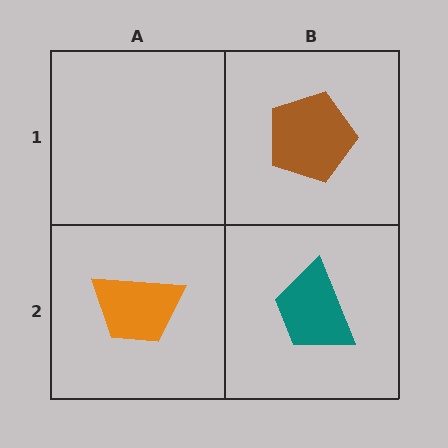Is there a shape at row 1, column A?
No, that cell is empty.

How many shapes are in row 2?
2 shapes.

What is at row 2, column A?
An orange trapezoid.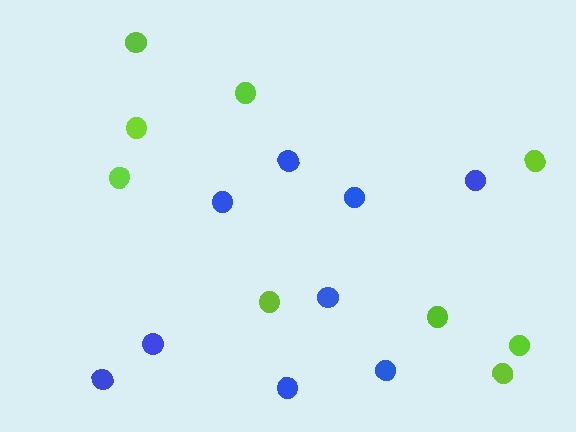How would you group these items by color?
There are 2 groups: one group of blue circles (9) and one group of lime circles (9).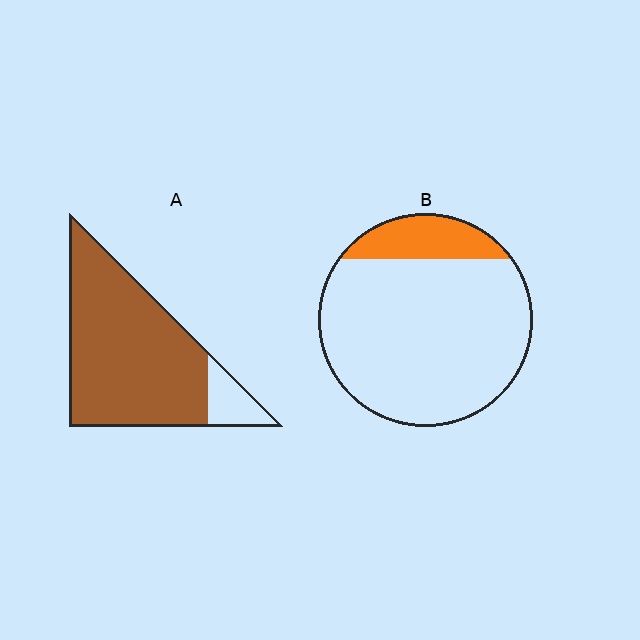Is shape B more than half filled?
No.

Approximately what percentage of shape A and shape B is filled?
A is approximately 90% and B is approximately 15%.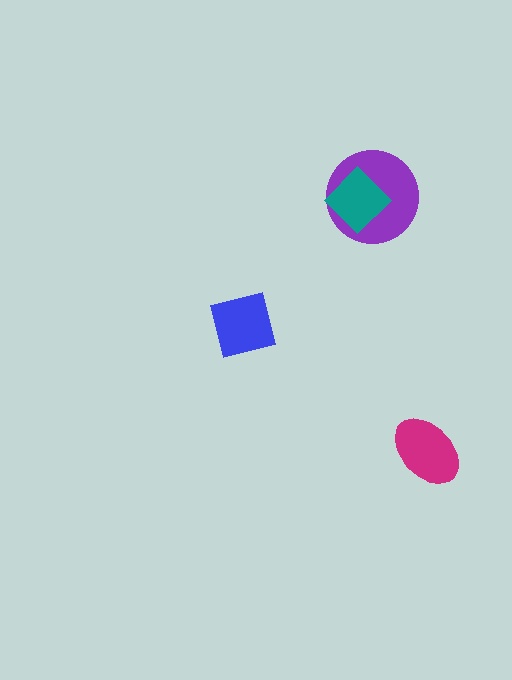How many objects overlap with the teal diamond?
1 object overlaps with the teal diamond.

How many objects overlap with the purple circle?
1 object overlaps with the purple circle.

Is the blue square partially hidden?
No, no other shape covers it.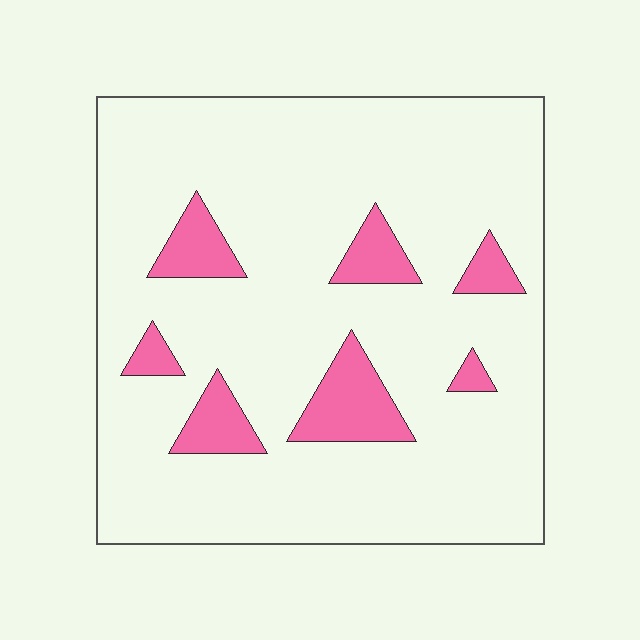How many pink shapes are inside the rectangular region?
7.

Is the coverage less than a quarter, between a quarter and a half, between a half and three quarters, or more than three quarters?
Less than a quarter.